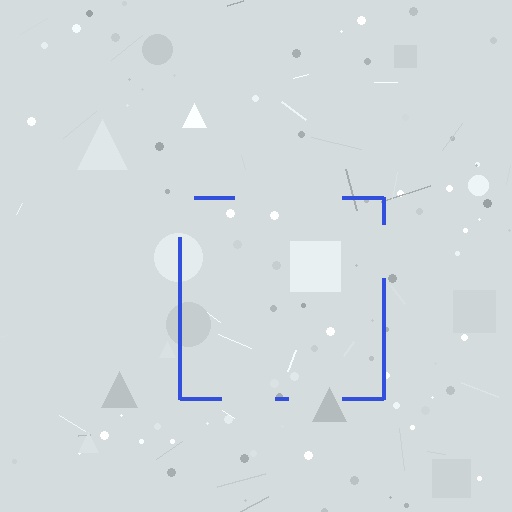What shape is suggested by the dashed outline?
The dashed outline suggests a square.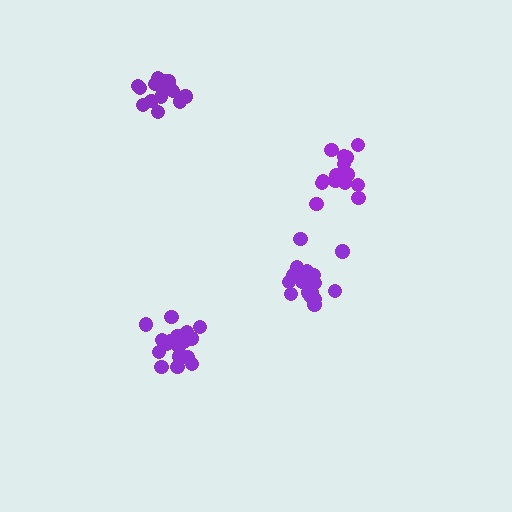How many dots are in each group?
Group 1: 15 dots, Group 2: 20 dots, Group 3: 15 dots, Group 4: 20 dots (70 total).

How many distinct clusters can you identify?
There are 4 distinct clusters.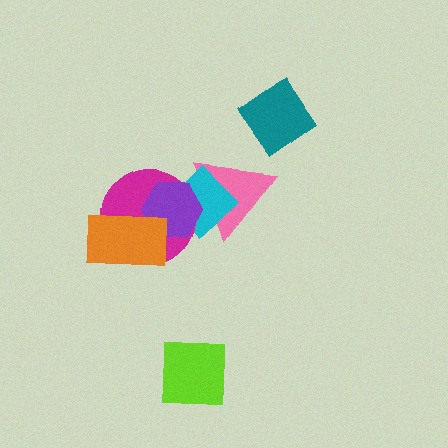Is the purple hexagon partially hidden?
Yes, it is partially covered by another shape.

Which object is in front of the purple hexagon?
The orange rectangle is in front of the purple hexagon.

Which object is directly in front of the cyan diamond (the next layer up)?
The magenta circle is directly in front of the cyan diamond.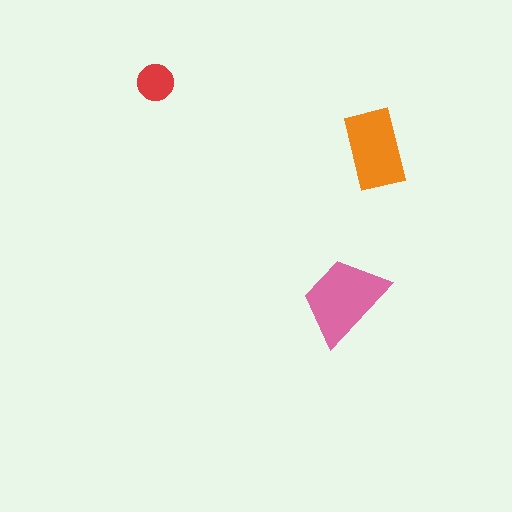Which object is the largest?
The pink trapezoid.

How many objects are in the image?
There are 3 objects in the image.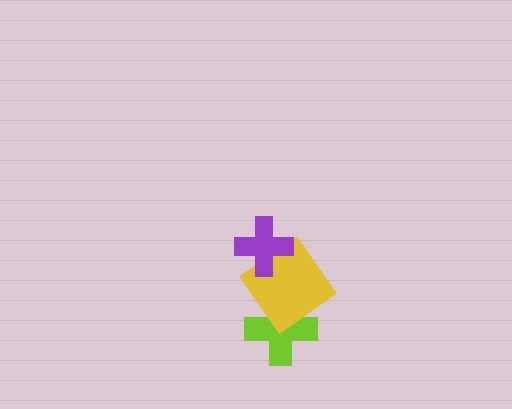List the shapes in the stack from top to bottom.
From top to bottom: the purple cross, the yellow diamond, the lime cross.